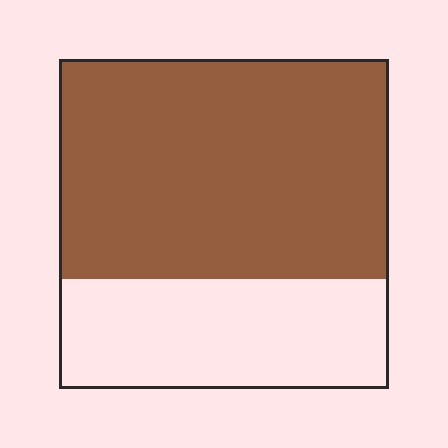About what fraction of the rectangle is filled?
About two thirds (2/3).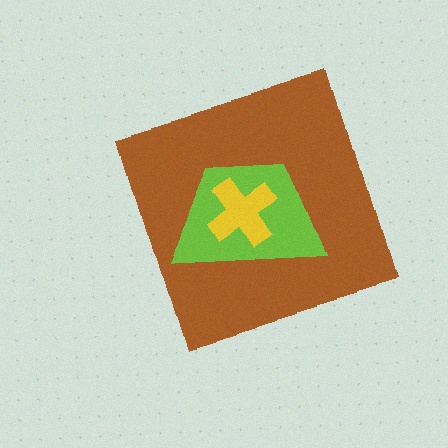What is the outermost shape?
The brown diamond.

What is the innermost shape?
The yellow cross.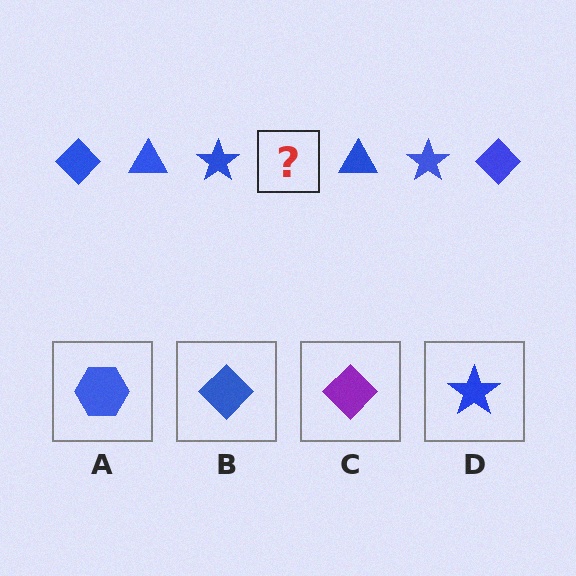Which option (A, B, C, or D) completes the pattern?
B.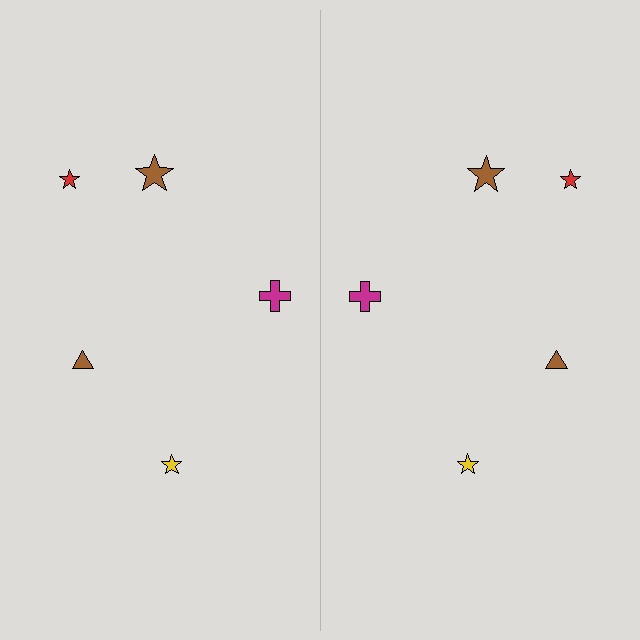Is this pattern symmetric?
Yes, this pattern has bilateral (reflection) symmetry.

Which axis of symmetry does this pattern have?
The pattern has a vertical axis of symmetry running through the center of the image.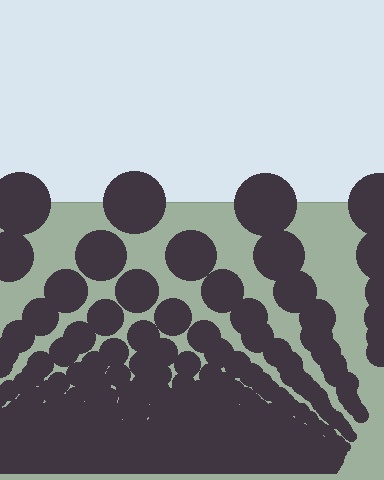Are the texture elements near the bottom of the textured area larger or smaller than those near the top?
Smaller. The gradient is inverted — elements near the bottom are smaller and denser.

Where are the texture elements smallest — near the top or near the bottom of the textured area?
Near the bottom.